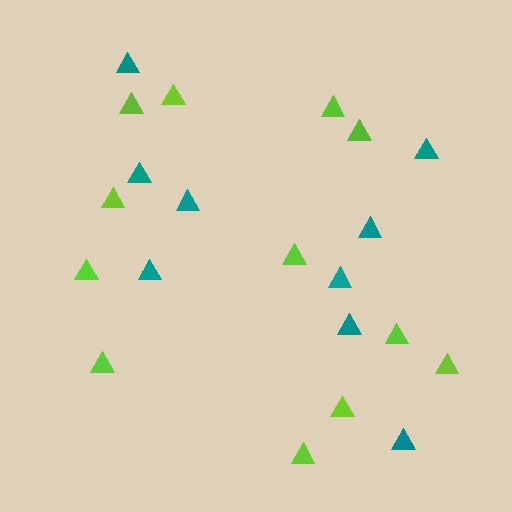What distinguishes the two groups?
There are 2 groups: one group of teal triangles (9) and one group of lime triangles (12).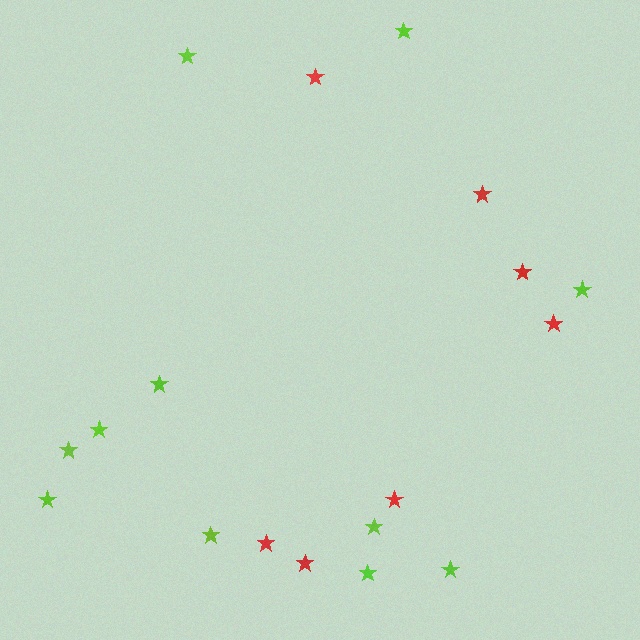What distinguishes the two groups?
There are 2 groups: one group of lime stars (11) and one group of red stars (7).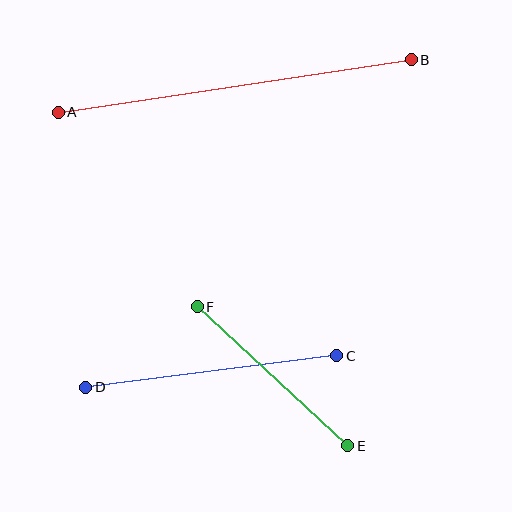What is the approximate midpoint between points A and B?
The midpoint is at approximately (235, 86) pixels.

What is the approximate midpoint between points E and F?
The midpoint is at approximately (273, 376) pixels.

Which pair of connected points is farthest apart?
Points A and B are farthest apart.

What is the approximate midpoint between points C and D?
The midpoint is at approximately (211, 372) pixels.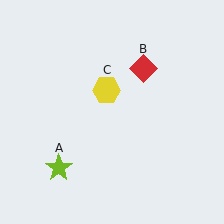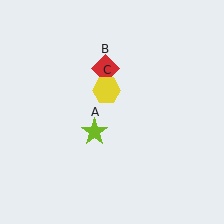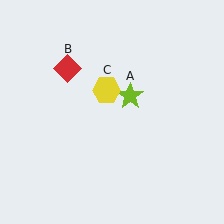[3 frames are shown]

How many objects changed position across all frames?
2 objects changed position: lime star (object A), red diamond (object B).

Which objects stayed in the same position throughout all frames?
Yellow hexagon (object C) remained stationary.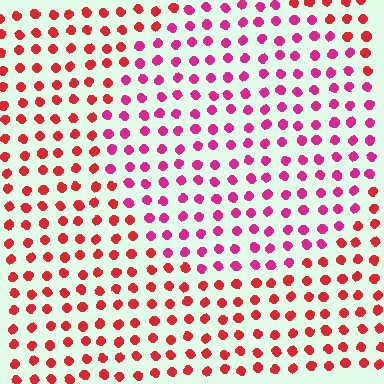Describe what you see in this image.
The image is filled with small red elements in a uniform arrangement. A circle-shaped region is visible where the elements are tinted to a slightly different hue, forming a subtle color boundary.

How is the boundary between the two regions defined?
The boundary is defined purely by a slight shift in hue (about 32 degrees). Spacing, size, and orientation are identical on both sides.